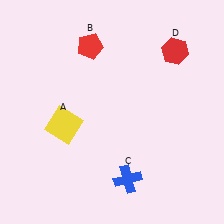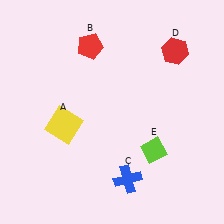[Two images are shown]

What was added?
A lime diamond (E) was added in Image 2.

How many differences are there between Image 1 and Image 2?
There is 1 difference between the two images.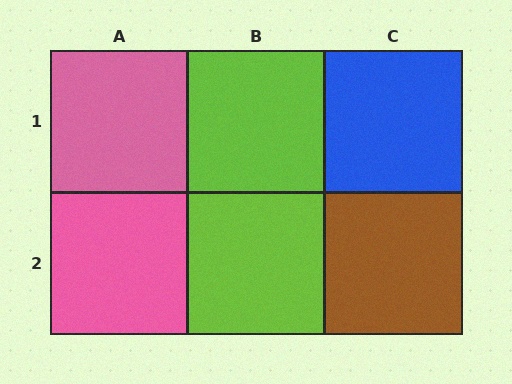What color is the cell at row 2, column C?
Brown.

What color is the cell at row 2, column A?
Pink.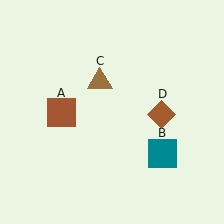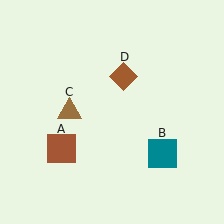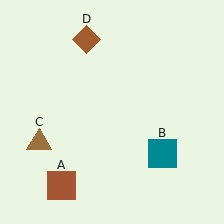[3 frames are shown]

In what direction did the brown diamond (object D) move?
The brown diamond (object D) moved up and to the left.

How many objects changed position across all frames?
3 objects changed position: brown square (object A), brown triangle (object C), brown diamond (object D).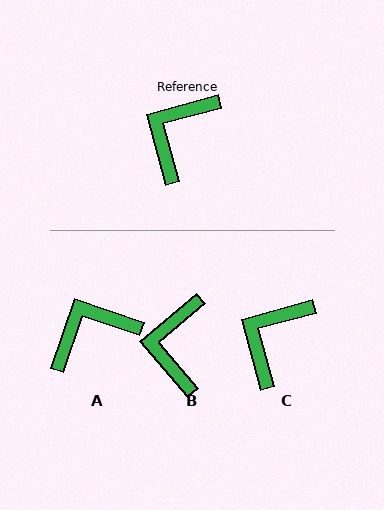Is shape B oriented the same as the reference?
No, it is off by about 26 degrees.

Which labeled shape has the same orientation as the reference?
C.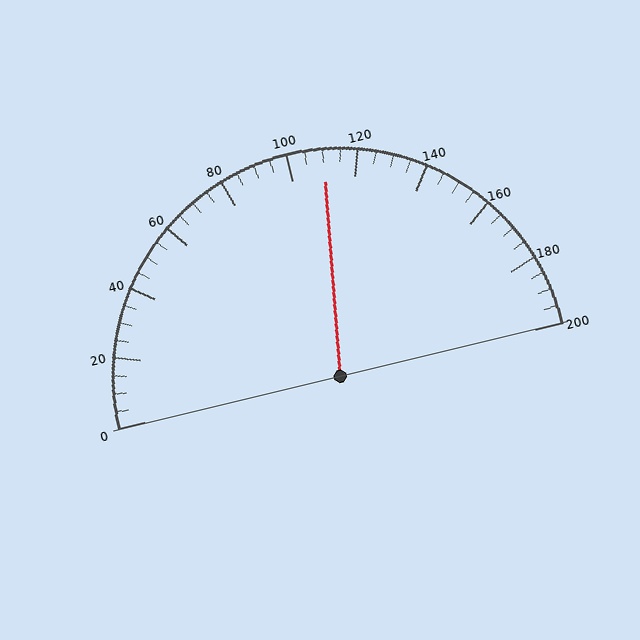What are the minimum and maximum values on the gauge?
The gauge ranges from 0 to 200.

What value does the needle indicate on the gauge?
The needle indicates approximately 110.